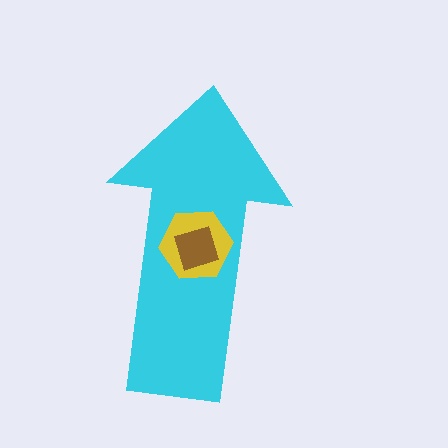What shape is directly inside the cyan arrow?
The yellow hexagon.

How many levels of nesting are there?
3.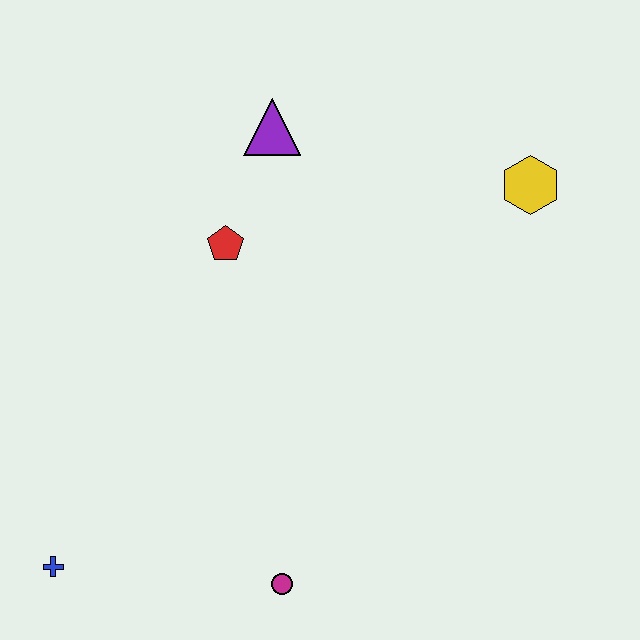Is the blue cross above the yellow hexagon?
No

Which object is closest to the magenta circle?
The blue cross is closest to the magenta circle.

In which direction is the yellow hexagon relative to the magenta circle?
The yellow hexagon is above the magenta circle.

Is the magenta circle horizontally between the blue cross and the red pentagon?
No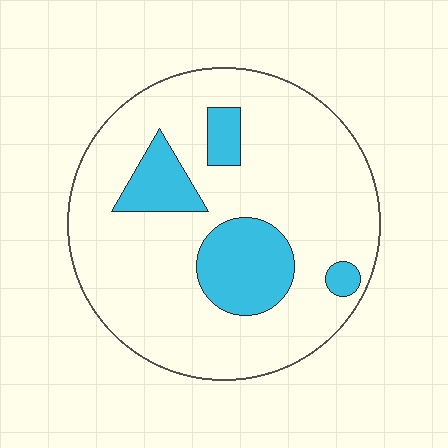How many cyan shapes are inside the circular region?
4.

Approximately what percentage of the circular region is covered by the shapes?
Approximately 20%.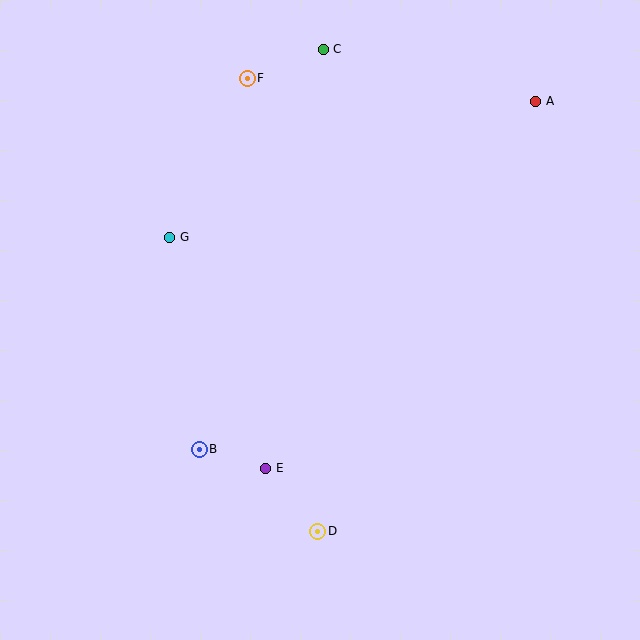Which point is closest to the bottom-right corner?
Point D is closest to the bottom-right corner.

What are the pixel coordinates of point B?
Point B is at (199, 449).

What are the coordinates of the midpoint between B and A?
The midpoint between B and A is at (367, 275).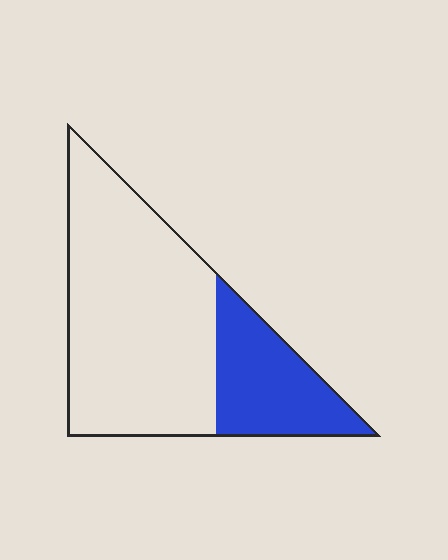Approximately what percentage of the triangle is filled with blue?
Approximately 30%.